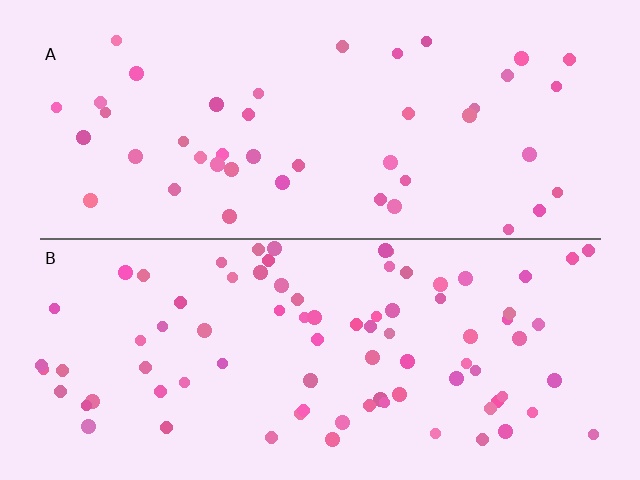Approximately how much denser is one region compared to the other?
Approximately 1.9× — region B over region A.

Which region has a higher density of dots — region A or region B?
B (the bottom).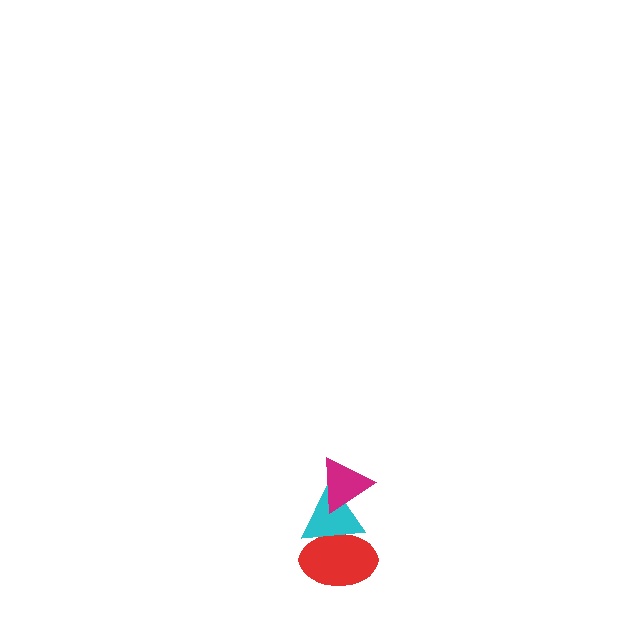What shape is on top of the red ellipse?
The cyan triangle is on top of the red ellipse.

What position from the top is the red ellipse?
The red ellipse is 3rd from the top.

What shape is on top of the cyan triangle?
The magenta triangle is on top of the cyan triangle.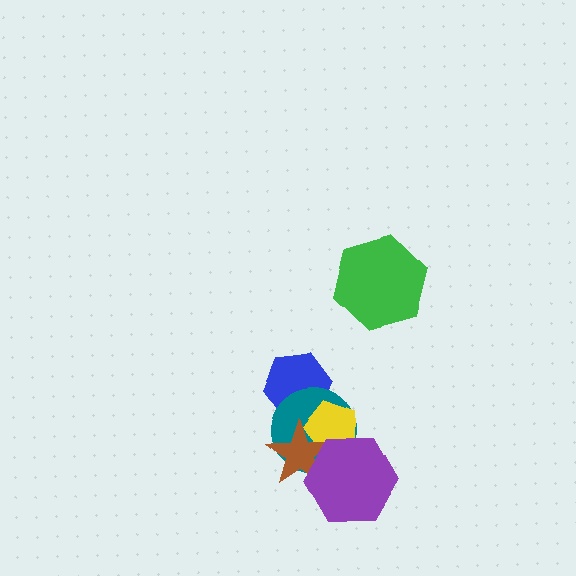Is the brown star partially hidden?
Yes, it is partially covered by another shape.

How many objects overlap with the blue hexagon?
2 objects overlap with the blue hexagon.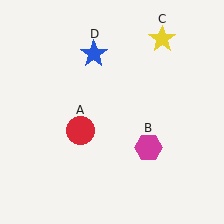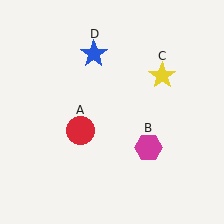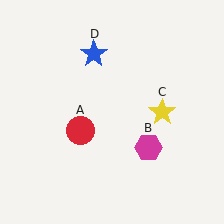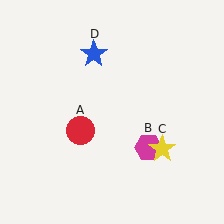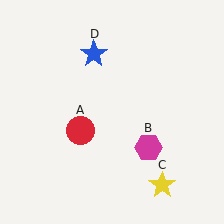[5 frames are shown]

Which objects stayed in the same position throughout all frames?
Red circle (object A) and magenta hexagon (object B) and blue star (object D) remained stationary.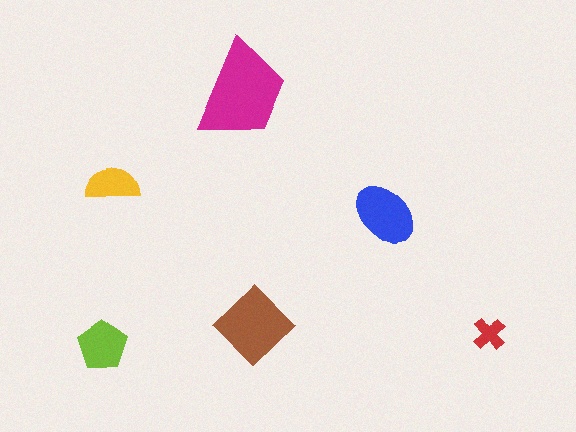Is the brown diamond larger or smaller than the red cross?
Larger.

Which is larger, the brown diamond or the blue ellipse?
The brown diamond.